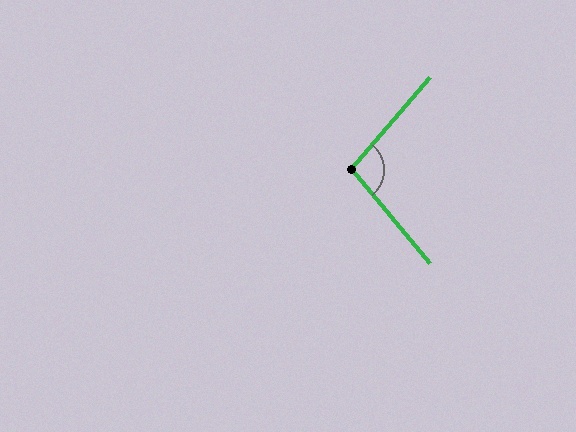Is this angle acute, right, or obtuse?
It is obtuse.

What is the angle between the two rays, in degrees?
Approximately 99 degrees.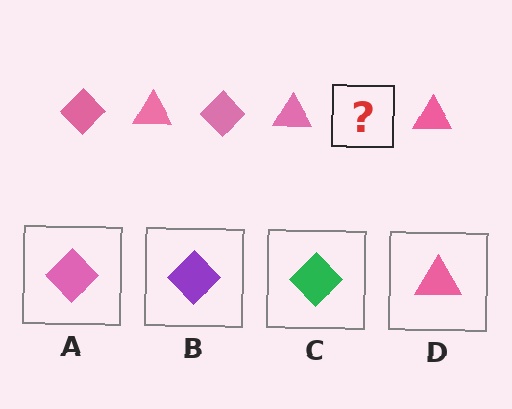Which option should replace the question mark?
Option A.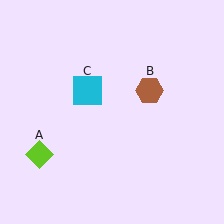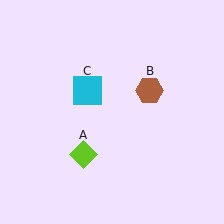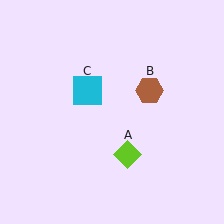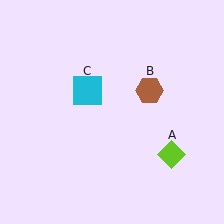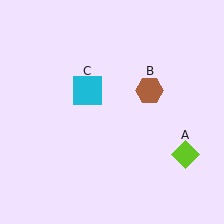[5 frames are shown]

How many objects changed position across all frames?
1 object changed position: lime diamond (object A).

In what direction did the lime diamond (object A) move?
The lime diamond (object A) moved right.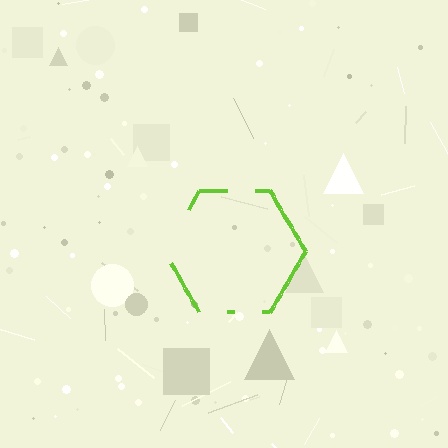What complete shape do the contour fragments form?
The contour fragments form a hexagon.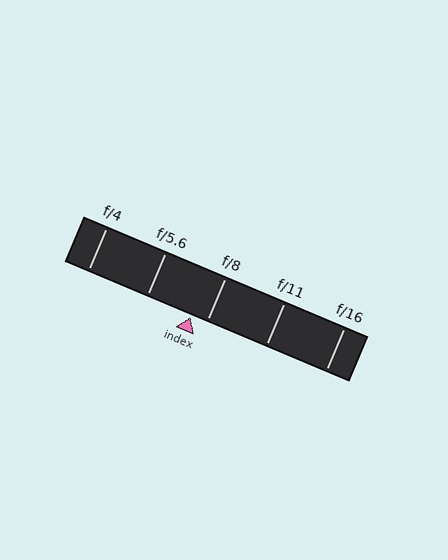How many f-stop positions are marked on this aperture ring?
There are 5 f-stop positions marked.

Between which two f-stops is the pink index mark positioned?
The index mark is between f/5.6 and f/8.